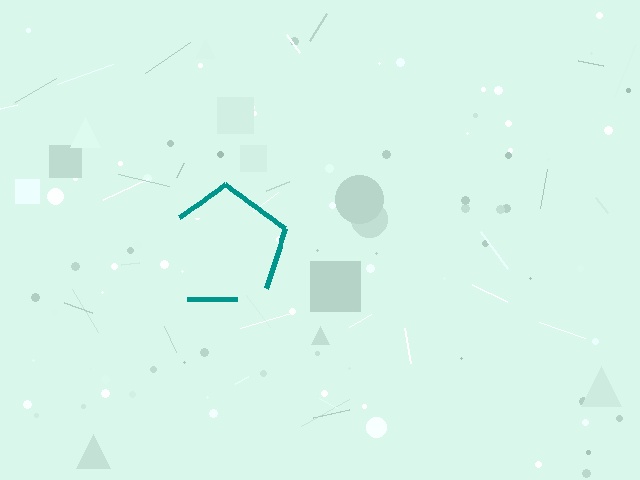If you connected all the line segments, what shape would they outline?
They would outline a pentagon.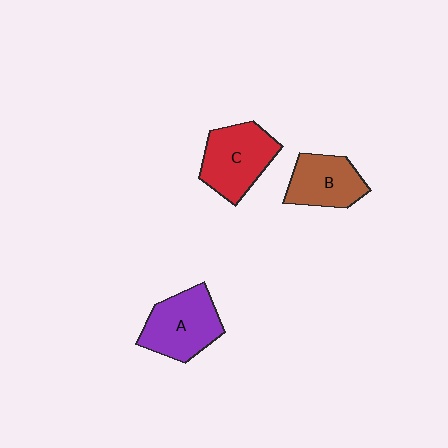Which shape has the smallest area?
Shape B (brown).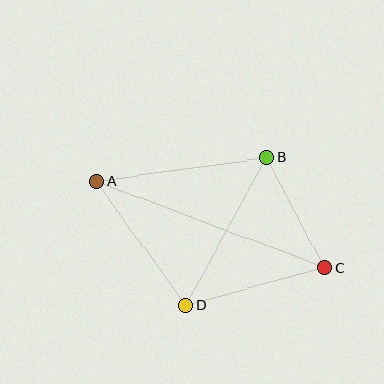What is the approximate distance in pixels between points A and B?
The distance between A and B is approximately 171 pixels.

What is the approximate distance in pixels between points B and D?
The distance between B and D is approximately 168 pixels.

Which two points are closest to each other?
Points B and C are closest to each other.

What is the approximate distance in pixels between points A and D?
The distance between A and D is approximately 153 pixels.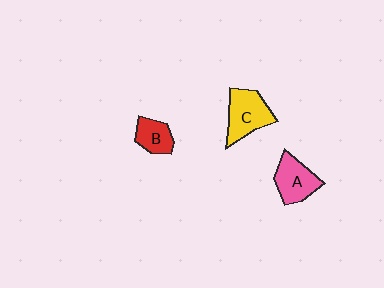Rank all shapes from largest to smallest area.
From largest to smallest: C (yellow), A (pink), B (red).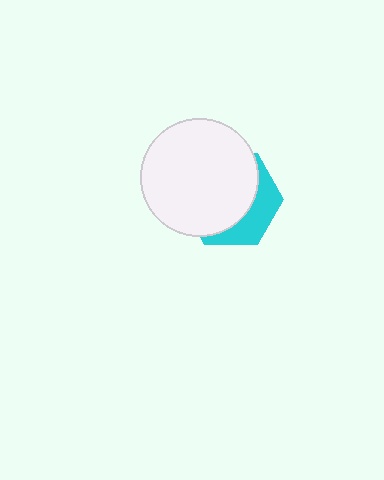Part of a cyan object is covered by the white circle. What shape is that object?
It is a hexagon.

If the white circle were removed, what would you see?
You would see the complete cyan hexagon.